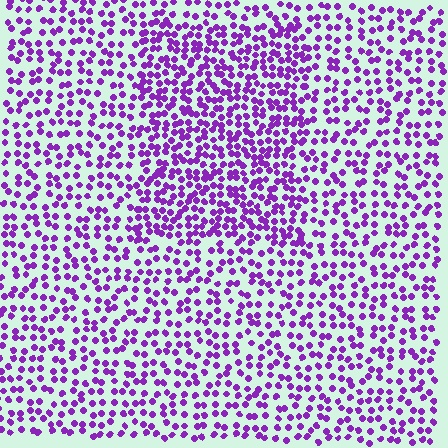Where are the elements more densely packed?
The elements are more densely packed inside the rectangle boundary.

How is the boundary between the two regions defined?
The boundary is defined by a change in element density (approximately 1.7x ratio). All elements are the same color, size, and shape.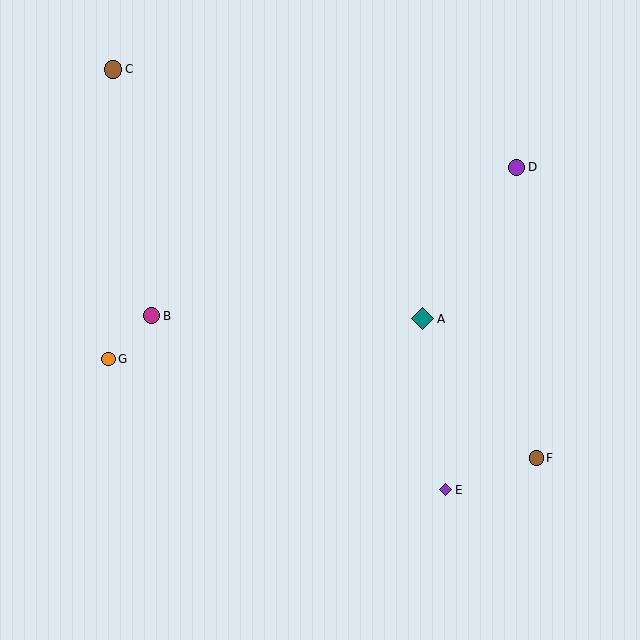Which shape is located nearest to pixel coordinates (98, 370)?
The orange circle (labeled G) at (108, 359) is nearest to that location.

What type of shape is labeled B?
Shape B is a magenta circle.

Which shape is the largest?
The teal diamond (labeled A) is the largest.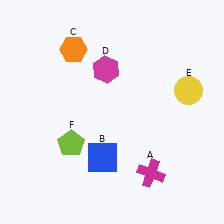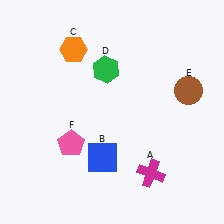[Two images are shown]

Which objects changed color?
D changed from magenta to green. E changed from yellow to brown. F changed from lime to pink.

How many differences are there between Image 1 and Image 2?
There are 3 differences between the two images.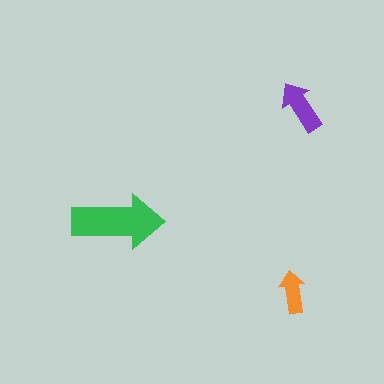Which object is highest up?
The purple arrow is topmost.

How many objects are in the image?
There are 3 objects in the image.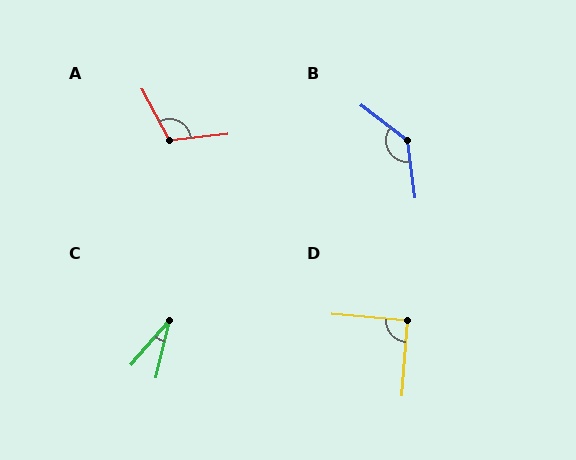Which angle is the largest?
B, at approximately 134 degrees.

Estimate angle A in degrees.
Approximately 112 degrees.